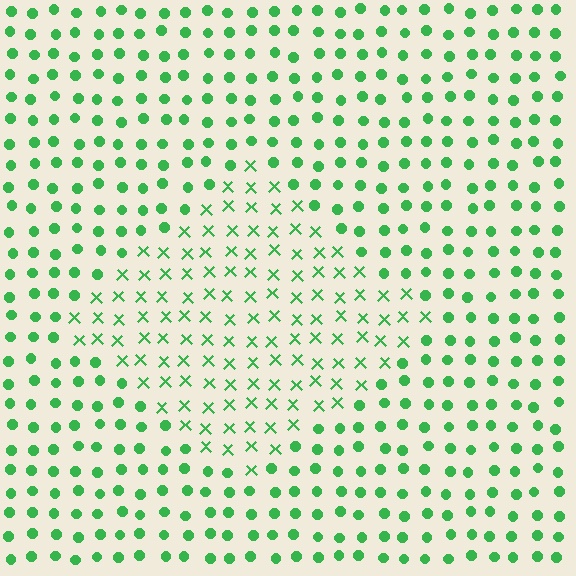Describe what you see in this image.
The image is filled with small green elements arranged in a uniform grid. A diamond-shaped region contains X marks, while the surrounding area contains circles. The boundary is defined purely by the change in element shape.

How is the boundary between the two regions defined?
The boundary is defined by a change in element shape: X marks inside vs. circles outside. All elements share the same color and spacing.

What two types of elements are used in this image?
The image uses X marks inside the diamond region and circles outside it.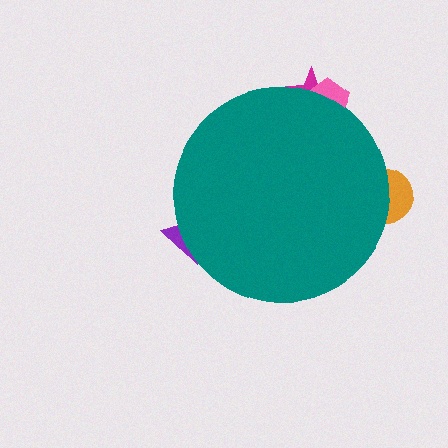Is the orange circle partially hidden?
Yes, the orange circle is partially hidden behind the teal circle.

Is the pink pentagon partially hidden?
Yes, the pink pentagon is partially hidden behind the teal circle.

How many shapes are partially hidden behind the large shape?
4 shapes are partially hidden.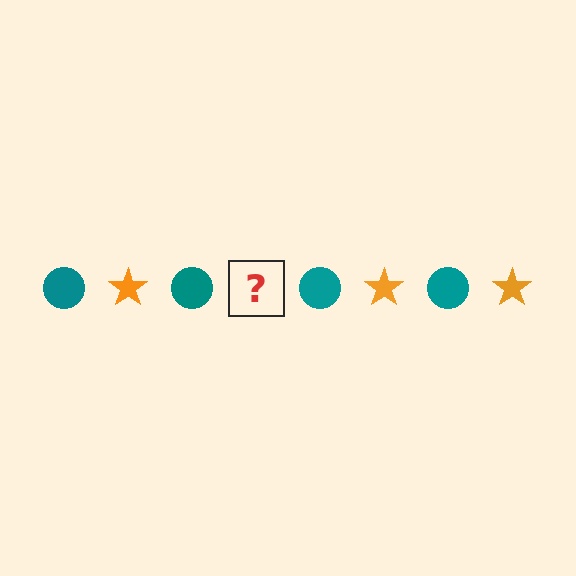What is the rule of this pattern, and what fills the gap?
The rule is that the pattern alternates between teal circle and orange star. The gap should be filled with an orange star.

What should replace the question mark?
The question mark should be replaced with an orange star.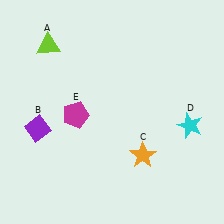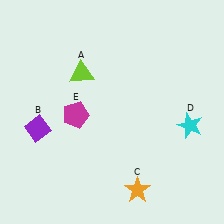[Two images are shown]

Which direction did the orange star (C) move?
The orange star (C) moved down.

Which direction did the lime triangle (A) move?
The lime triangle (A) moved right.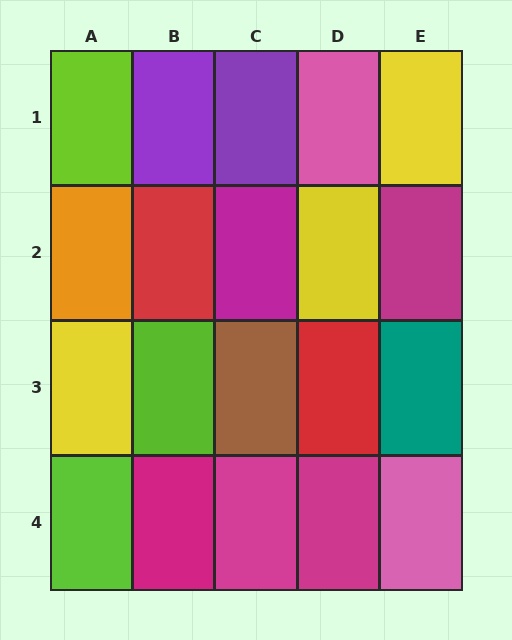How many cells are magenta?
5 cells are magenta.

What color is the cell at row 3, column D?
Red.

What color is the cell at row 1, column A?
Lime.